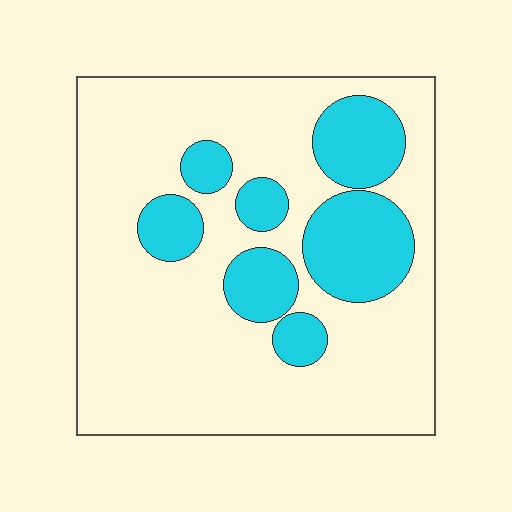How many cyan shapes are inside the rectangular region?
7.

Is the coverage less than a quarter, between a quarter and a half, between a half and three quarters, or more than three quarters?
Less than a quarter.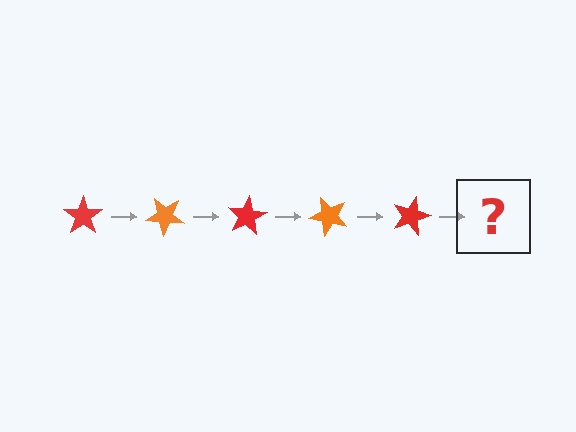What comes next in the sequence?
The next element should be an orange star, rotated 200 degrees from the start.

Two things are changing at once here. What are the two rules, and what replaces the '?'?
The two rules are that it rotates 40 degrees each step and the color cycles through red and orange. The '?' should be an orange star, rotated 200 degrees from the start.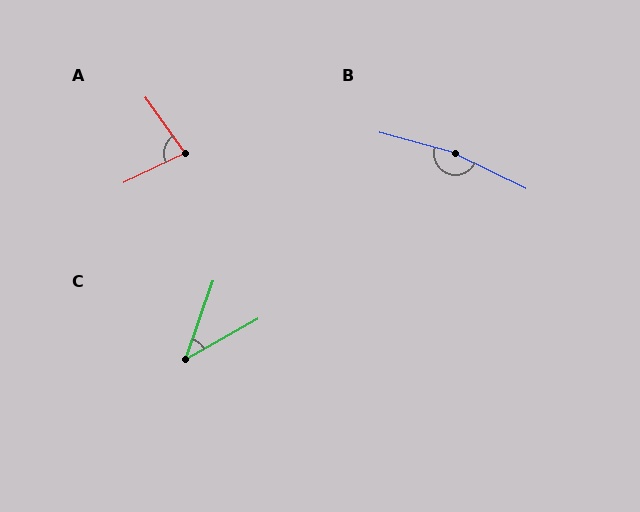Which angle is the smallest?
C, at approximately 41 degrees.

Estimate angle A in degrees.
Approximately 81 degrees.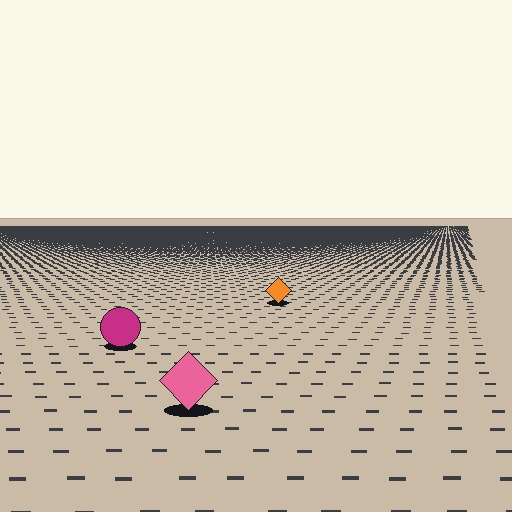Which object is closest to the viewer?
The pink diamond is closest. The texture marks near it are larger and more spread out.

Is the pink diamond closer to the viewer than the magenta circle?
Yes. The pink diamond is closer — you can tell from the texture gradient: the ground texture is coarser near it.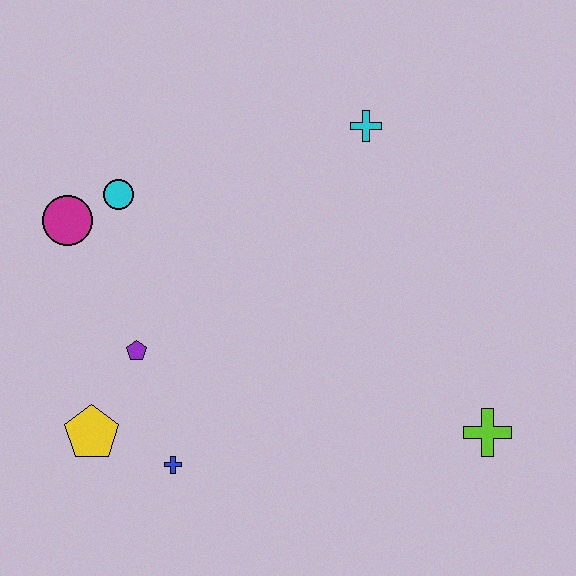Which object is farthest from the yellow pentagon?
The cyan cross is farthest from the yellow pentagon.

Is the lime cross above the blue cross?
Yes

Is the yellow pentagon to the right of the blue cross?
No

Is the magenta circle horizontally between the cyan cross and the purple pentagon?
No